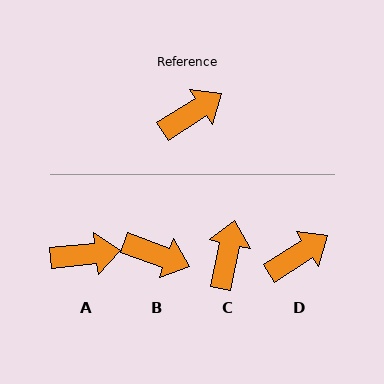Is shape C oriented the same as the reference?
No, it is off by about 46 degrees.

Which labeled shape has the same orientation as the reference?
D.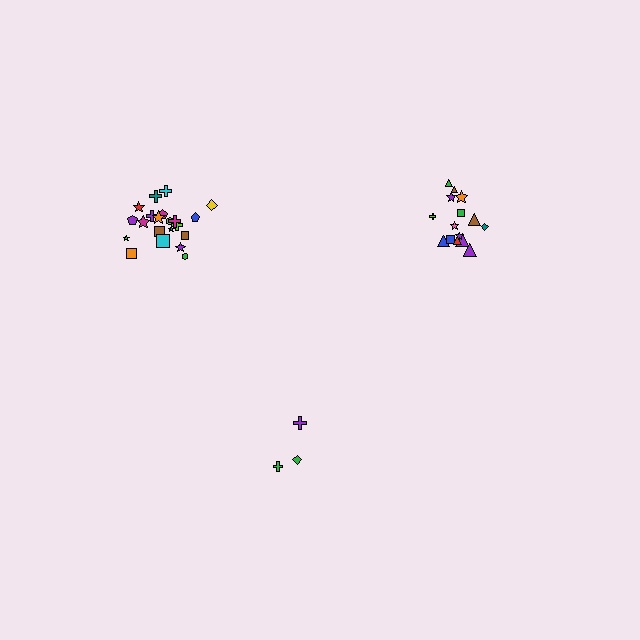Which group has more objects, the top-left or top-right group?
The top-left group.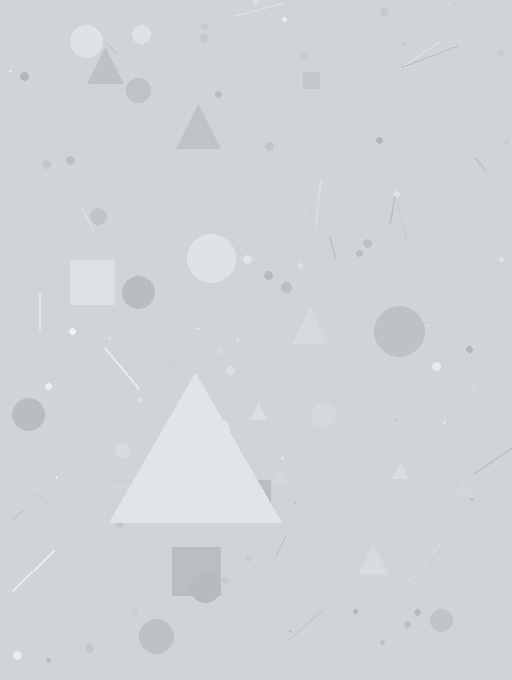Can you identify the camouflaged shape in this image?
The camouflaged shape is a triangle.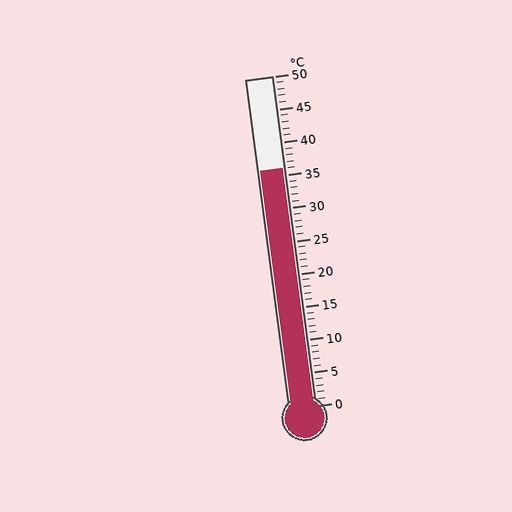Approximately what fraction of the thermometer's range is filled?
The thermometer is filled to approximately 70% of its range.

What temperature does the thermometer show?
The thermometer shows approximately 36°C.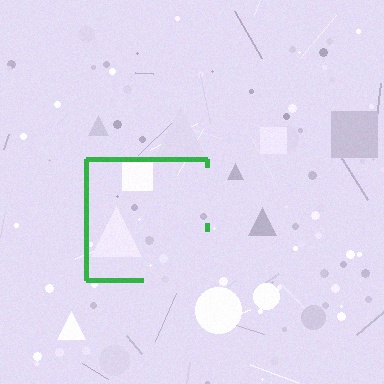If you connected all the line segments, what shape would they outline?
They would outline a square.